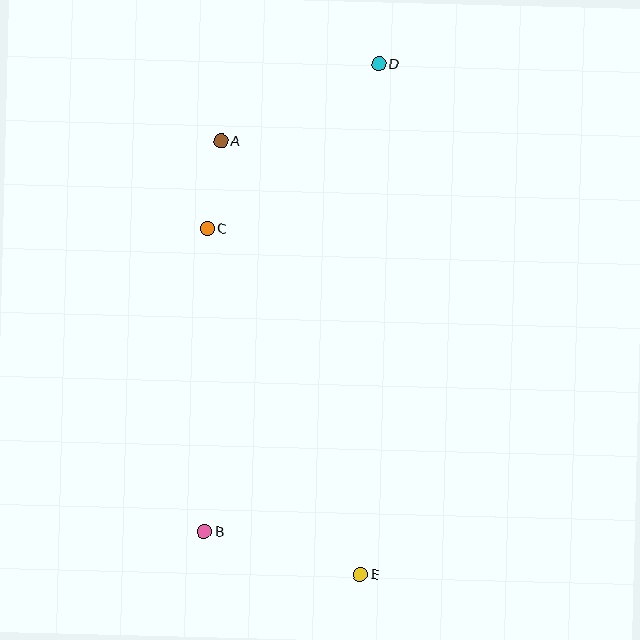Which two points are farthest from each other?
Points D and E are farthest from each other.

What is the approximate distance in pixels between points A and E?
The distance between A and E is approximately 456 pixels.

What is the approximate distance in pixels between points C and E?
The distance between C and E is approximately 378 pixels.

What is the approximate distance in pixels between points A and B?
The distance between A and B is approximately 391 pixels.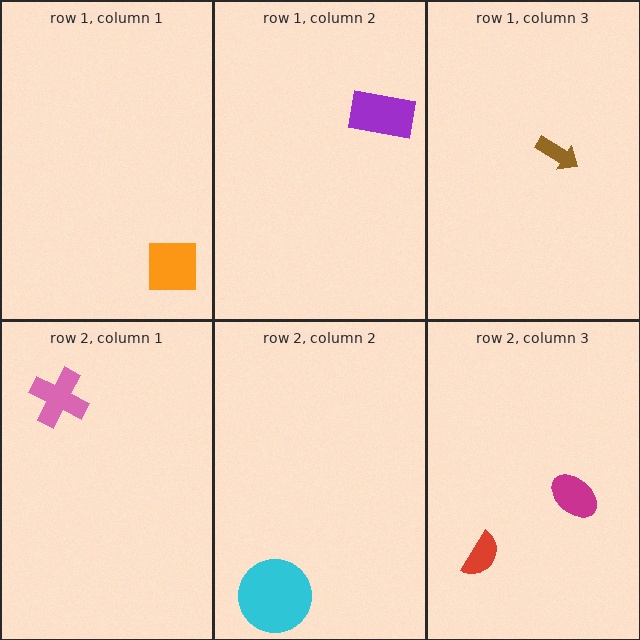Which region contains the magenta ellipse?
The row 2, column 3 region.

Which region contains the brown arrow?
The row 1, column 3 region.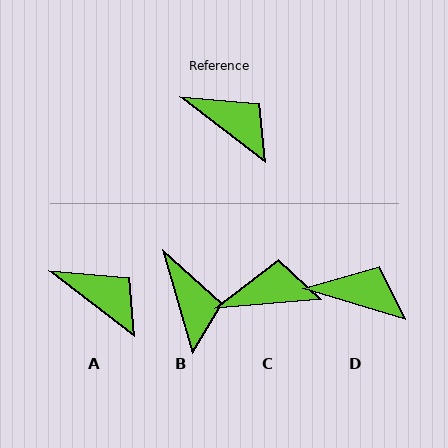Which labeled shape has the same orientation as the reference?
A.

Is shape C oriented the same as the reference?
No, it is off by about 42 degrees.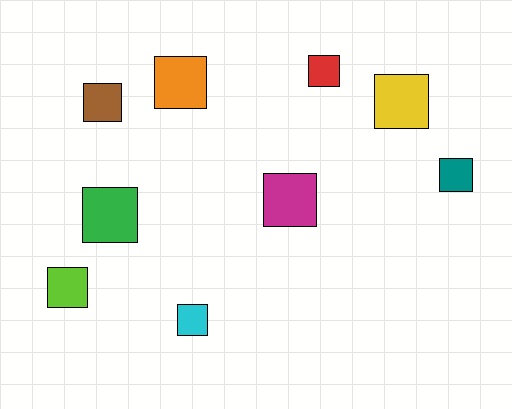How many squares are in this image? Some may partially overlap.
There are 9 squares.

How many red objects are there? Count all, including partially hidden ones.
There is 1 red object.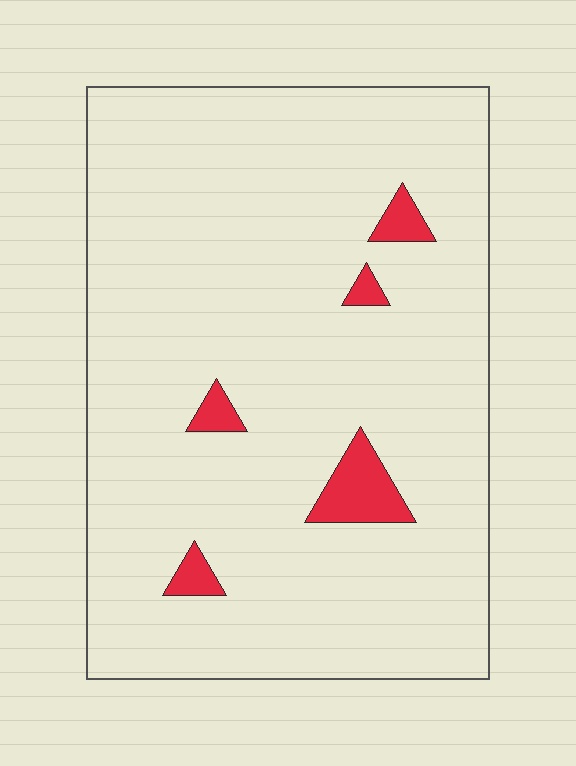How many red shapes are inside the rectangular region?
5.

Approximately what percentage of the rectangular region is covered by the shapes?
Approximately 5%.